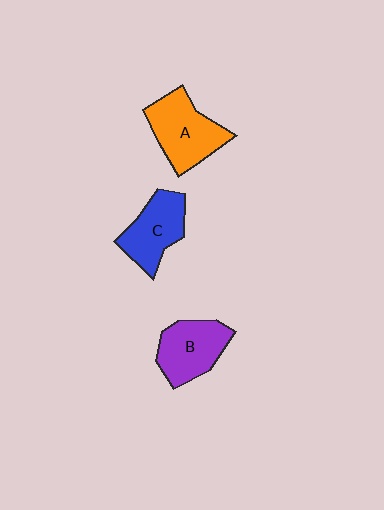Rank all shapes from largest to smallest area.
From largest to smallest: A (orange), B (purple), C (blue).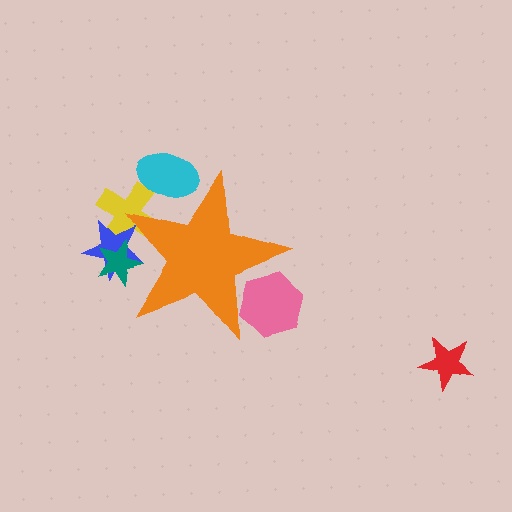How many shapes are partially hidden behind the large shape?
5 shapes are partially hidden.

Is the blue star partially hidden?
Yes, the blue star is partially hidden behind the orange star.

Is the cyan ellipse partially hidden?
Yes, the cyan ellipse is partially hidden behind the orange star.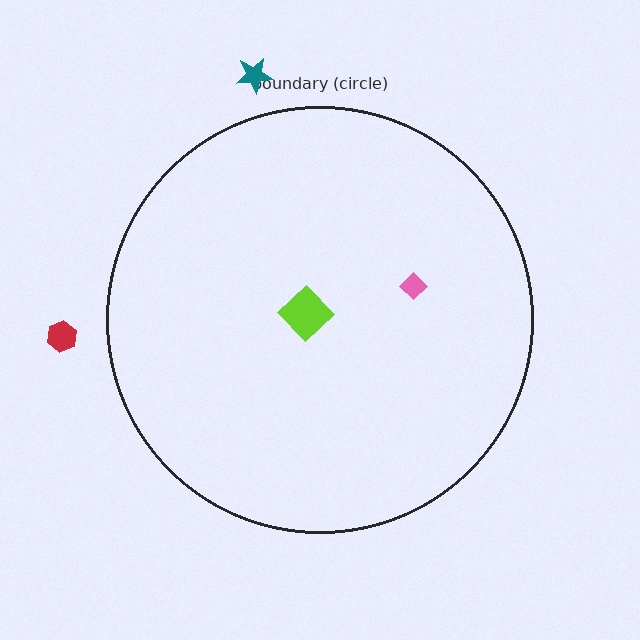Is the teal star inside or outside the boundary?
Outside.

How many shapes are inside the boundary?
2 inside, 2 outside.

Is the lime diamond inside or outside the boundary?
Inside.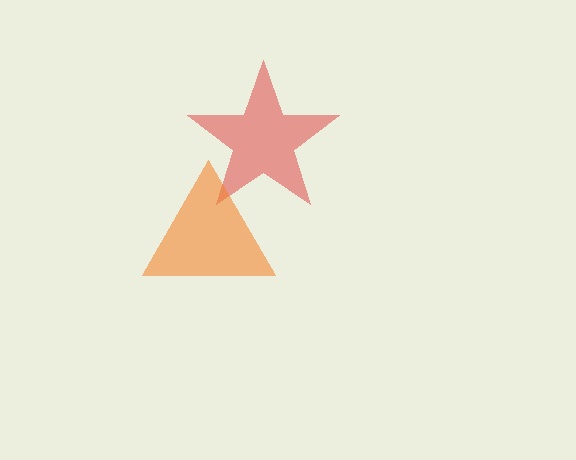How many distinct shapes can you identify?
There are 2 distinct shapes: a red star, an orange triangle.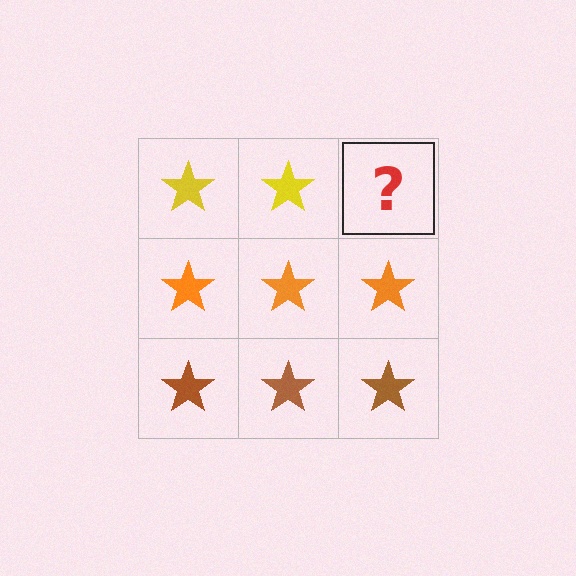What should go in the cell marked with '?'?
The missing cell should contain a yellow star.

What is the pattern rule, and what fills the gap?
The rule is that each row has a consistent color. The gap should be filled with a yellow star.